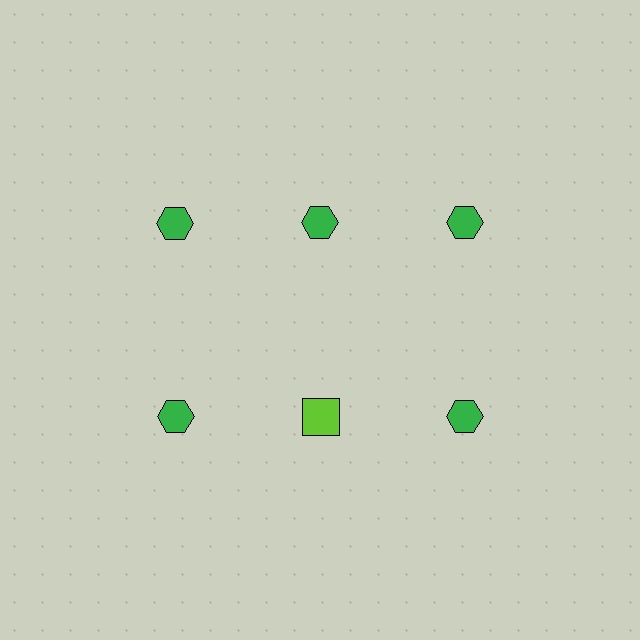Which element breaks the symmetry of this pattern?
The lime square in the second row, second from left column breaks the symmetry. All other shapes are green hexagons.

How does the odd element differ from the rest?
It differs in both color (lime instead of green) and shape (square instead of hexagon).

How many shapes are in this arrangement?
There are 6 shapes arranged in a grid pattern.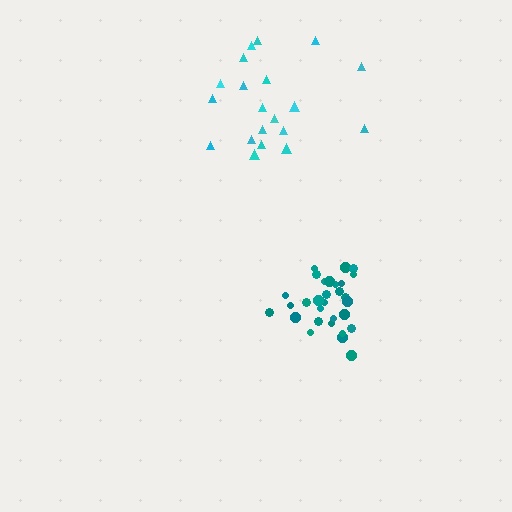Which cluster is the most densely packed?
Teal.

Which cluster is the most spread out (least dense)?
Cyan.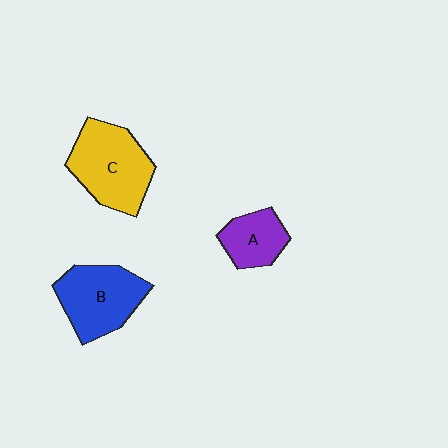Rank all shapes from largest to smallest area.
From largest to smallest: C (yellow), B (blue), A (purple).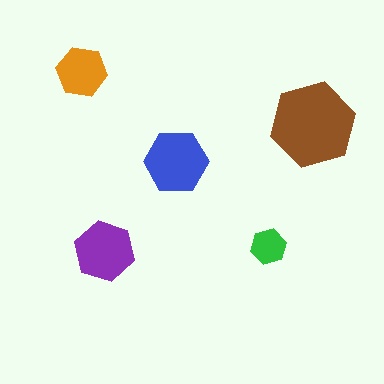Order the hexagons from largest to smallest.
the brown one, the blue one, the purple one, the orange one, the green one.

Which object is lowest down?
The purple hexagon is bottommost.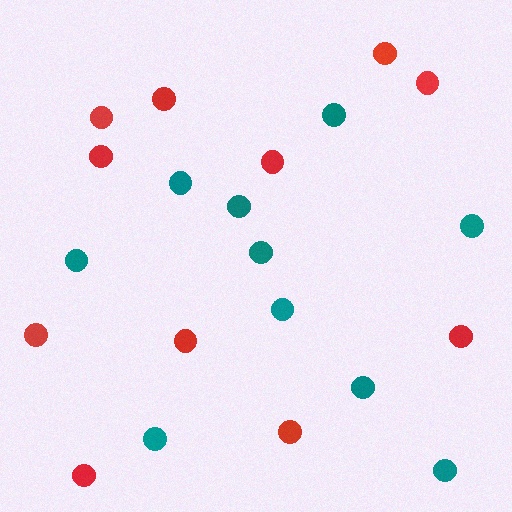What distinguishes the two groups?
There are 2 groups: one group of red circles (11) and one group of teal circles (10).